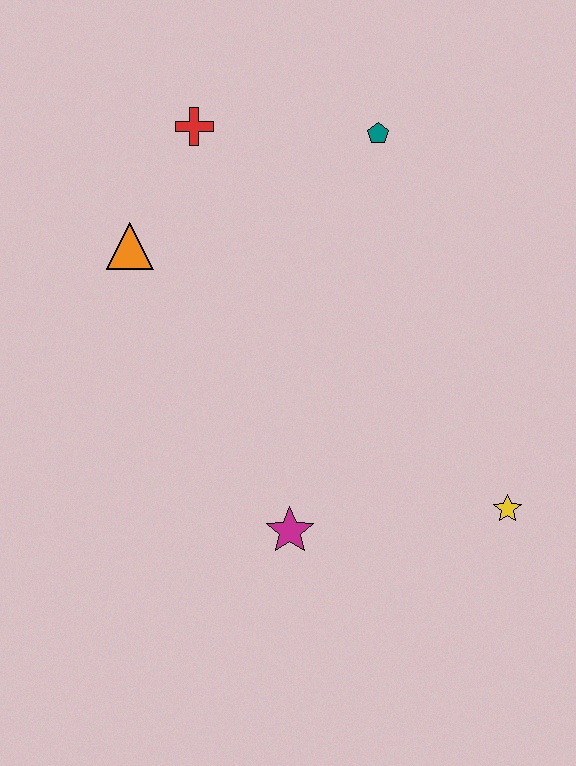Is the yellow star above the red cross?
No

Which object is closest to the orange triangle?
The red cross is closest to the orange triangle.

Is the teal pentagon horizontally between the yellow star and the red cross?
Yes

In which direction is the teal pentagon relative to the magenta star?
The teal pentagon is above the magenta star.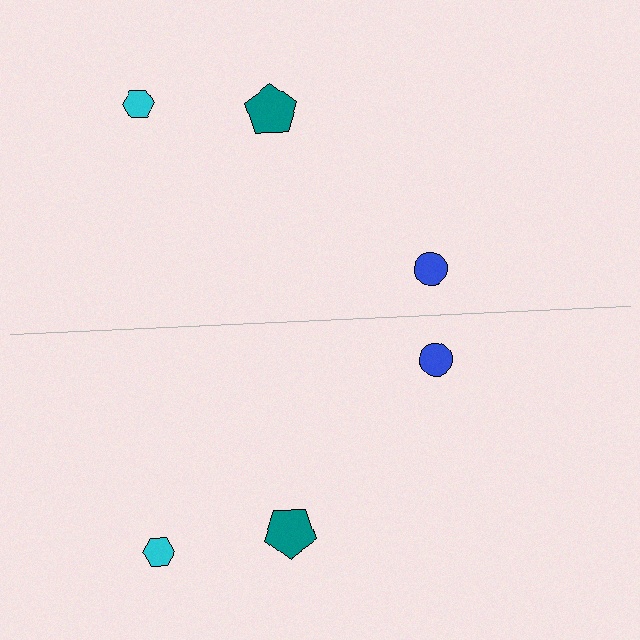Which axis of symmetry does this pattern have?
The pattern has a horizontal axis of symmetry running through the center of the image.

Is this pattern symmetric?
Yes, this pattern has bilateral (reflection) symmetry.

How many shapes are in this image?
There are 6 shapes in this image.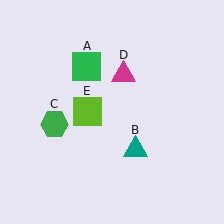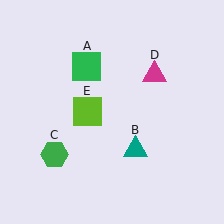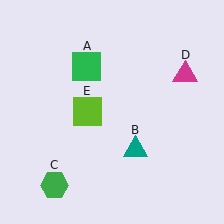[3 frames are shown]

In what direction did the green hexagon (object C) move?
The green hexagon (object C) moved down.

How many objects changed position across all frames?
2 objects changed position: green hexagon (object C), magenta triangle (object D).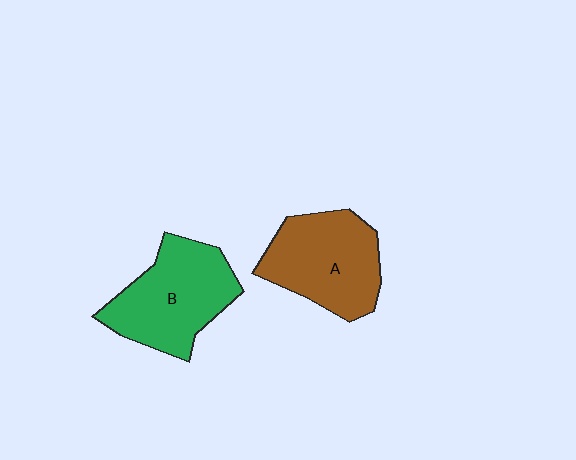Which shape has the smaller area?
Shape A (brown).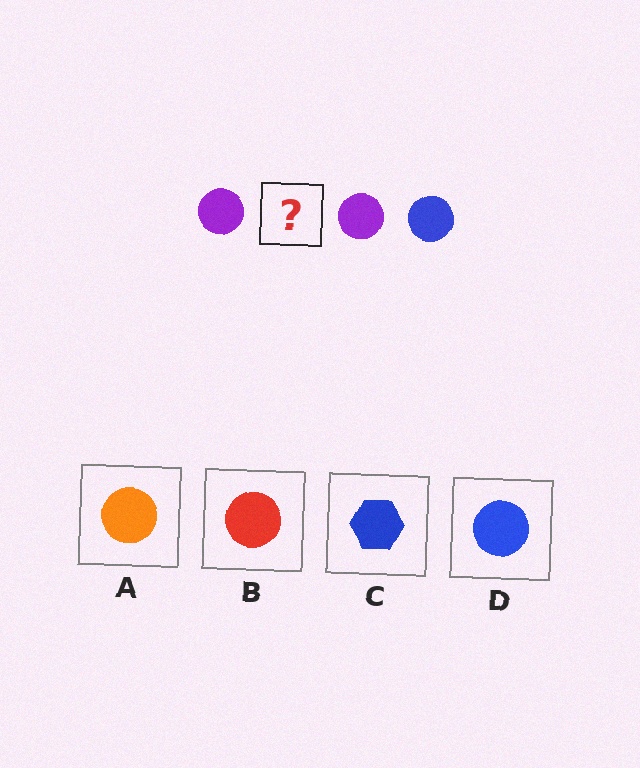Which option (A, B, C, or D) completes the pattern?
D.